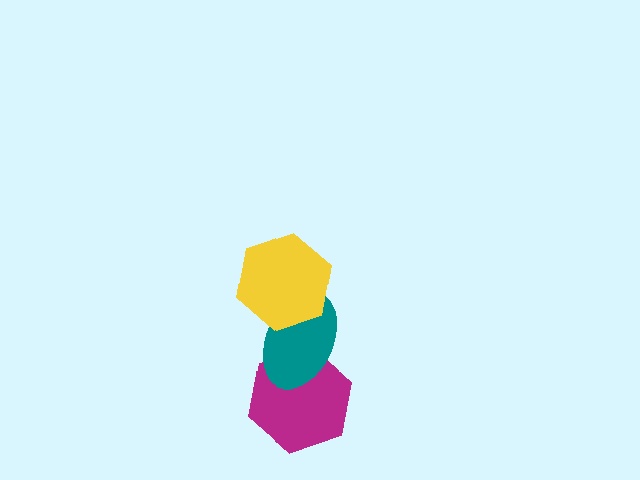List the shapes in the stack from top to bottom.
From top to bottom: the yellow hexagon, the teal ellipse, the magenta hexagon.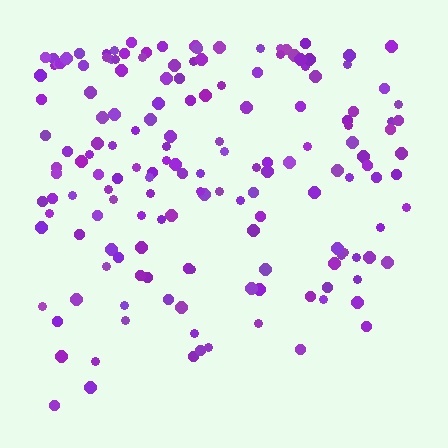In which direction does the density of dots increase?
From bottom to top, with the top side densest.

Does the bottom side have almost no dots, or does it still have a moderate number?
Still a moderate number, just noticeably fewer than the top.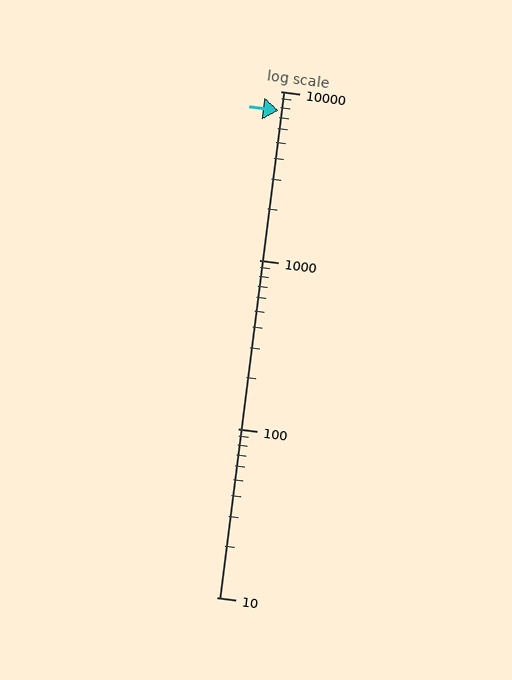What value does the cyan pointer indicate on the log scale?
The pointer indicates approximately 7700.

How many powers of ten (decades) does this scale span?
The scale spans 3 decades, from 10 to 10000.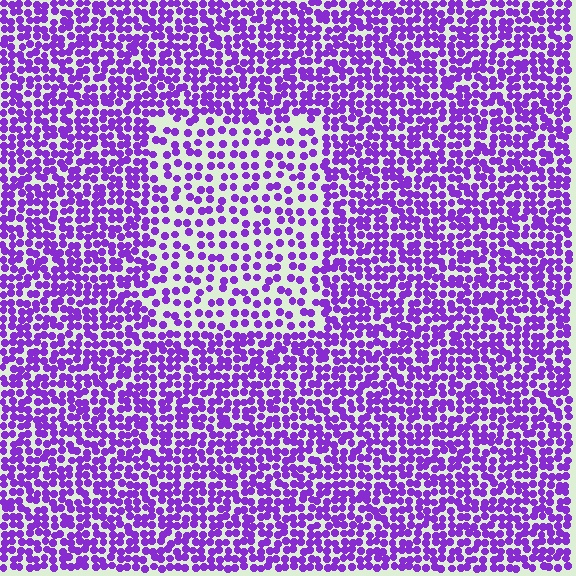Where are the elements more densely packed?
The elements are more densely packed outside the rectangle boundary.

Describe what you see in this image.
The image contains small purple elements arranged at two different densities. A rectangle-shaped region is visible where the elements are less densely packed than the surrounding area.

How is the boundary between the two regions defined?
The boundary is defined by a change in element density (approximately 1.9x ratio). All elements are the same color, size, and shape.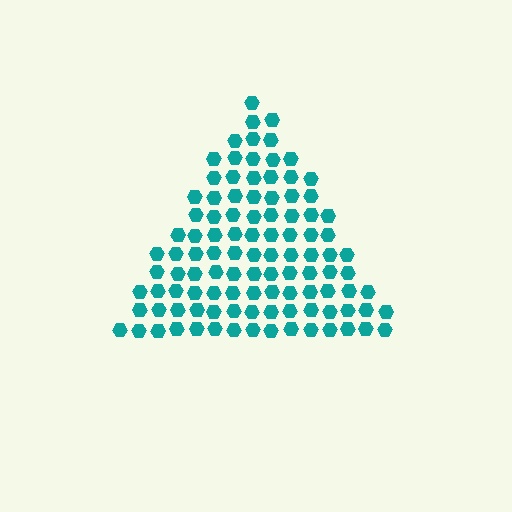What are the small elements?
The small elements are hexagons.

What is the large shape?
The large shape is a triangle.